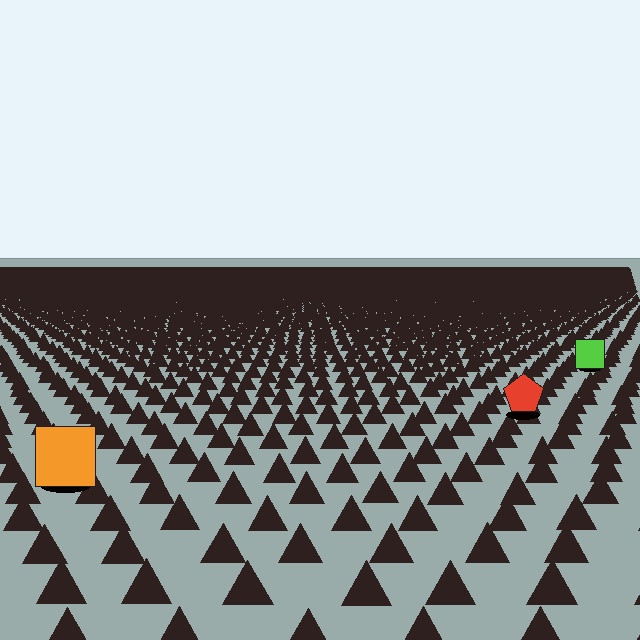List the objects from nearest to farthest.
From nearest to farthest: the orange square, the red pentagon, the lime square.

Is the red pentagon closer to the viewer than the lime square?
Yes. The red pentagon is closer — you can tell from the texture gradient: the ground texture is coarser near it.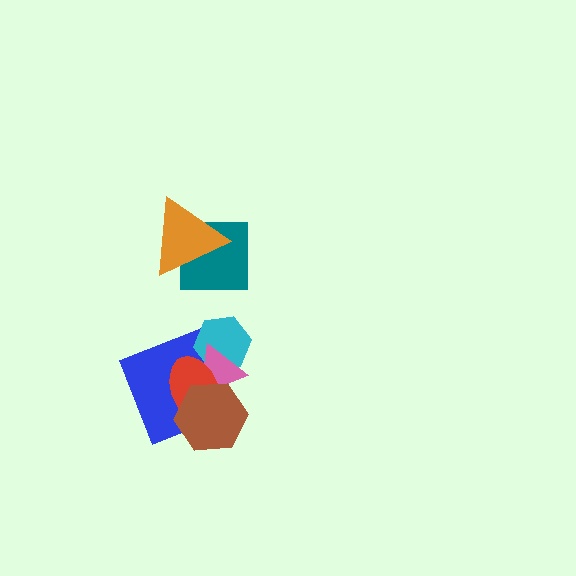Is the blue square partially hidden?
Yes, it is partially covered by another shape.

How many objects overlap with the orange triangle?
1 object overlaps with the orange triangle.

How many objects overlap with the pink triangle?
4 objects overlap with the pink triangle.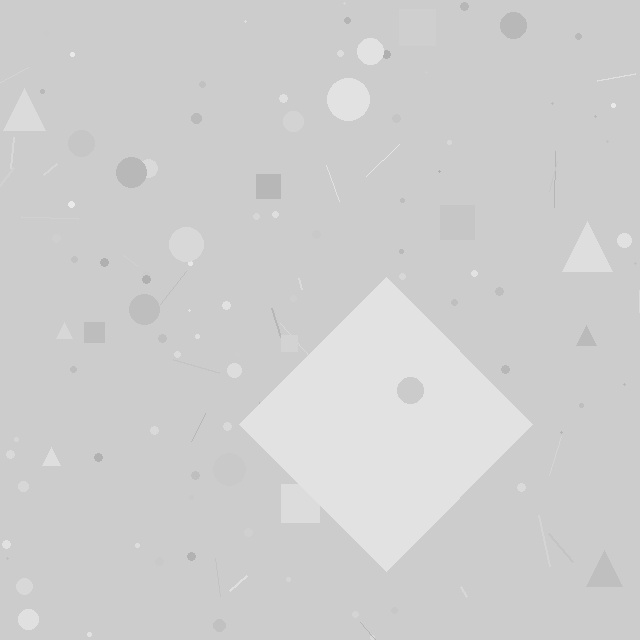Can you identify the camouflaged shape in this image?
The camouflaged shape is a diamond.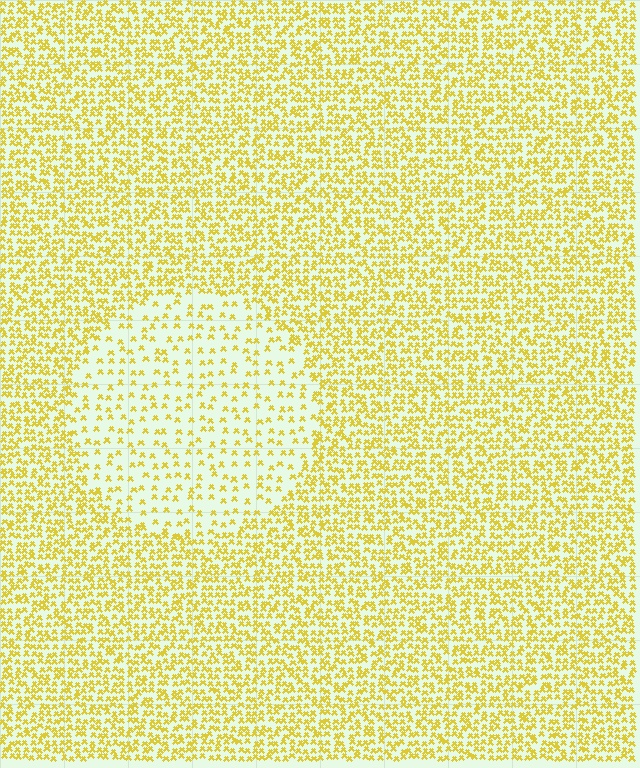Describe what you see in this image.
The image contains small yellow elements arranged at two different densities. A circle-shaped region is visible where the elements are less densely packed than the surrounding area.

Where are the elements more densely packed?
The elements are more densely packed outside the circle boundary.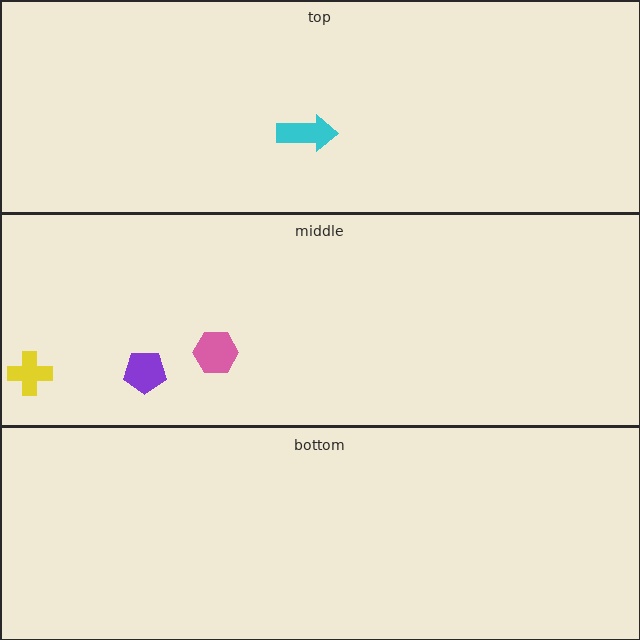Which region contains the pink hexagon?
The middle region.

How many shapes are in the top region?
1.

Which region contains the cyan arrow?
The top region.